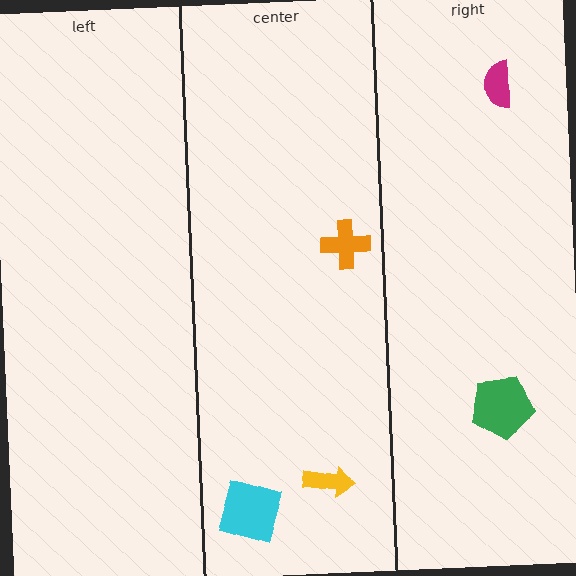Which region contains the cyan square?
The center region.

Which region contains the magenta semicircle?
The right region.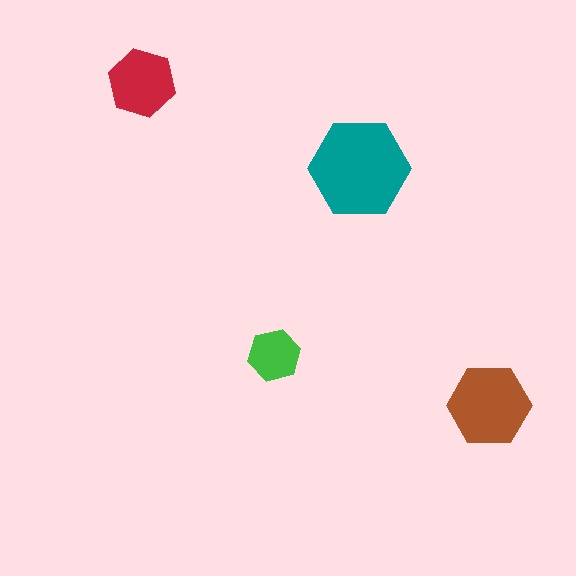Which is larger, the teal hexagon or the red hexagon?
The teal one.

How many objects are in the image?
There are 4 objects in the image.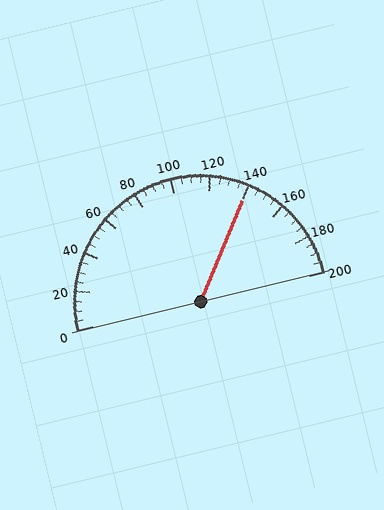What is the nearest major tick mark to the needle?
The nearest major tick mark is 140.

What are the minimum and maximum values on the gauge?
The gauge ranges from 0 to 200.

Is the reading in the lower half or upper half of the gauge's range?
The reading is in the upper half of the range (0 to 200).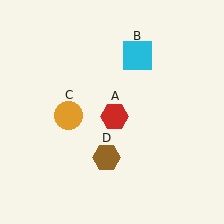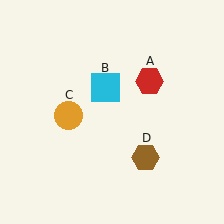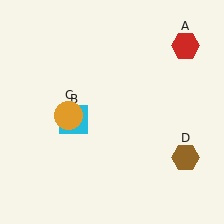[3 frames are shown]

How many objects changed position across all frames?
3 objects changed position: red hexagon (object A), cyan square (object B), brown hexagon (object D).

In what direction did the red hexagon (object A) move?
The red hexagon (object A) moved up and to the right.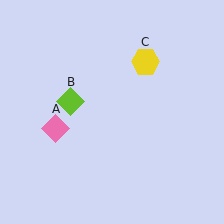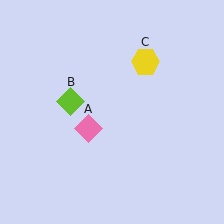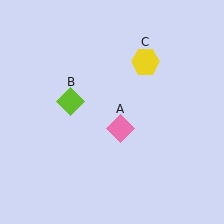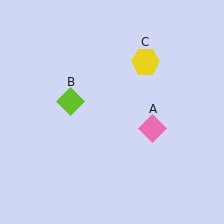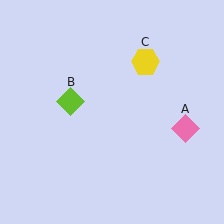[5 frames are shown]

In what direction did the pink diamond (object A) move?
The pink diamond (object A) moved right.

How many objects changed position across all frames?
1 object changed position: pink diamond (object A).